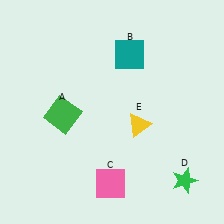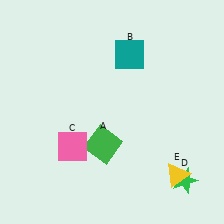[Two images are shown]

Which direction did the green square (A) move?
The green square (A) moved right.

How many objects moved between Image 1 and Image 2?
3 objects moved between the two images.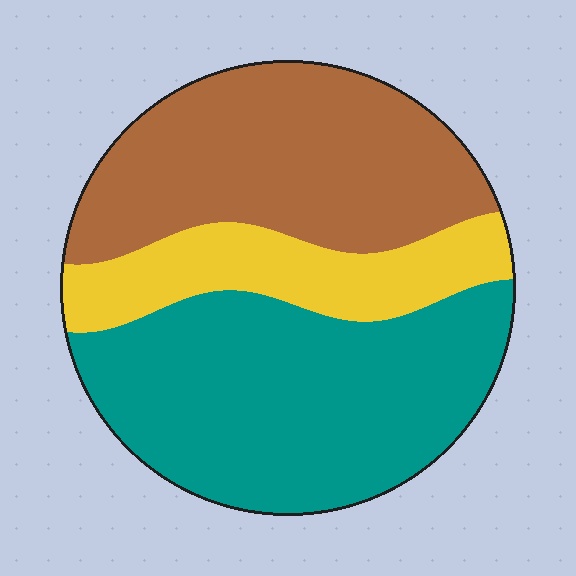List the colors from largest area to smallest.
From largest to smallest: teal, brown, yellow.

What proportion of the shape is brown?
Brown covers 36% of the shape.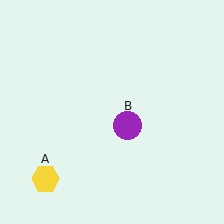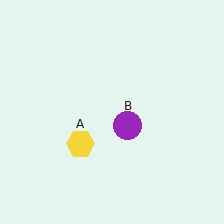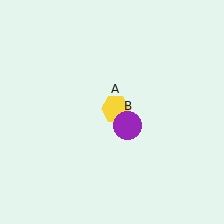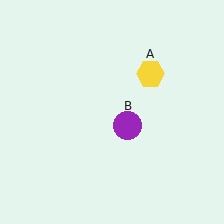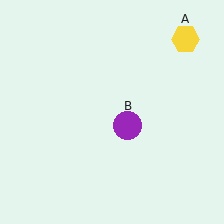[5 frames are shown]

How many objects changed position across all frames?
1 object changed position: yellow hexagon (object A).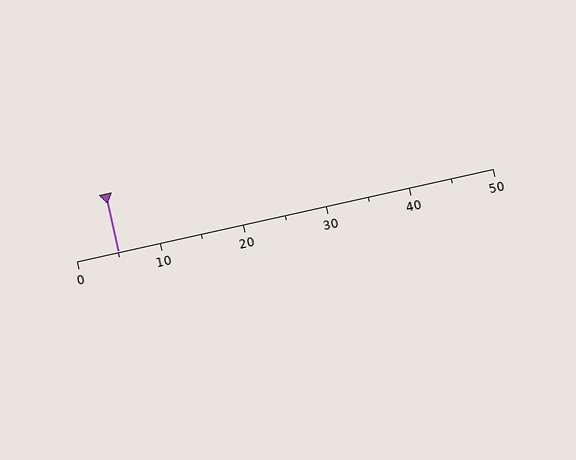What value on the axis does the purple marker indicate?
The marker indicates approximately 5.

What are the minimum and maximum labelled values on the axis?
The axis runs from 0 to 50.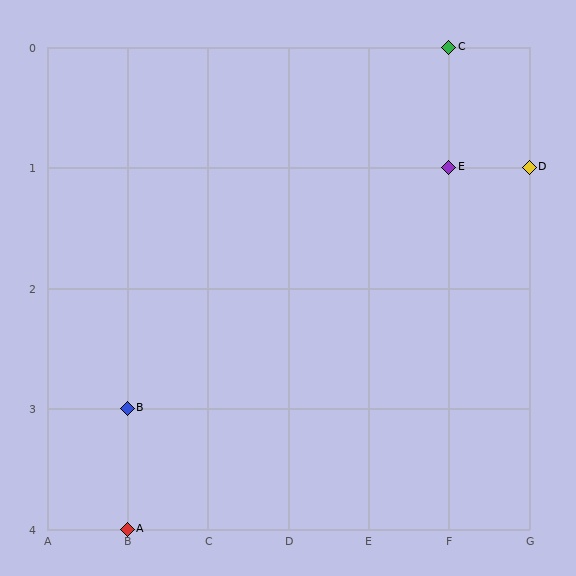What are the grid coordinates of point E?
Point E is at grid coordinates (F, 1).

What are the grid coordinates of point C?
Point C is at grid coordinates (F, 0).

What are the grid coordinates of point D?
Point D is at grid coordinates (G, 1).